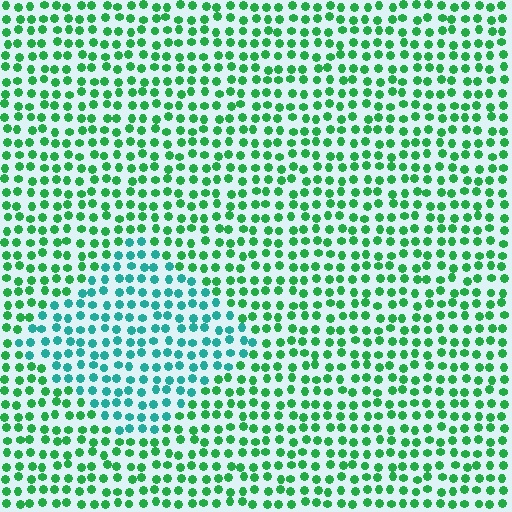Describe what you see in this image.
The image is filled with small green elements in a uniform arrangement. A diamond-shaped region is visible where the elements are tinted to a slightly different hue, forming a subtle color boundary.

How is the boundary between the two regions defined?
The boundary is defined purely by a slight shift in hue (about 39 degrees). Spacing, size, and orientation are identical on both sides.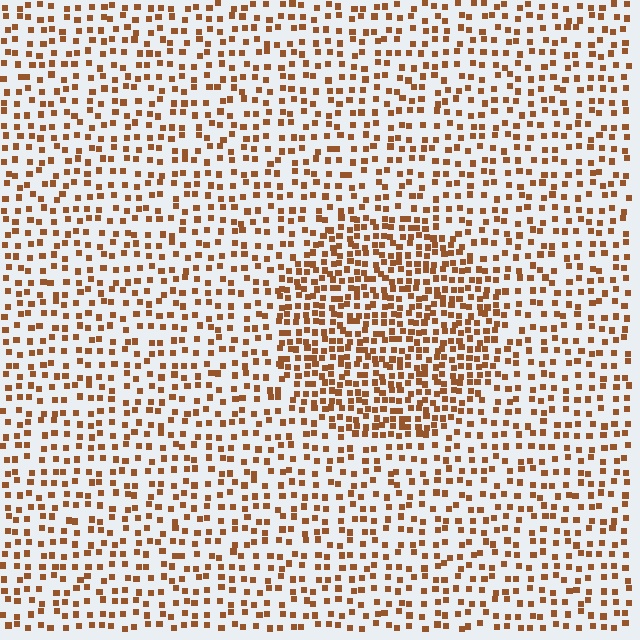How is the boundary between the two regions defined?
The boundary is defined by a change in element density (approximately 1.9x ratio). All elements are the same color, size, and shape.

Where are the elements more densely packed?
The elements are more densely packed inside the circle boundary.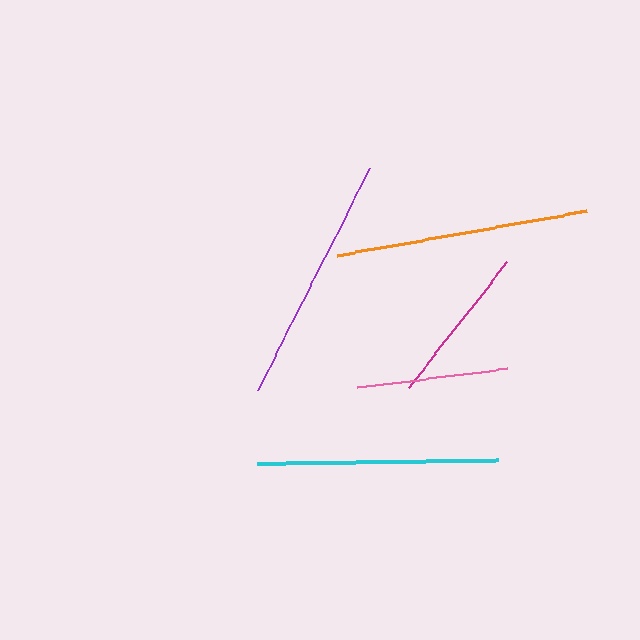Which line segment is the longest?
The orange line is the longest at approximately 252 pixels.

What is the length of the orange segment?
The orange segment is approximately 252 pixels long.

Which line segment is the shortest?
The pink line is the shortest at approximately 151 pixels.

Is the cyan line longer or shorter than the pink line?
The cyan line is longer than the pink line.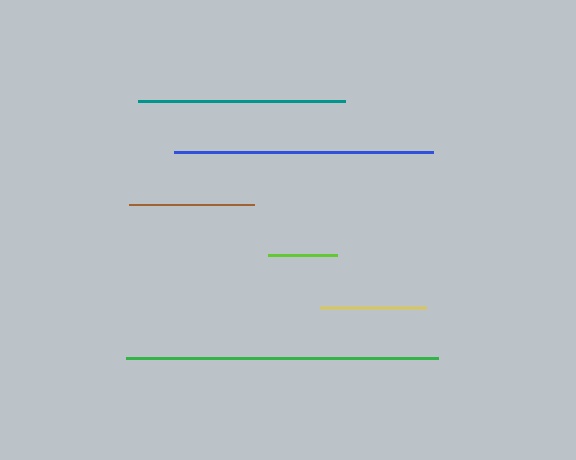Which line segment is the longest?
The green line is the longest at approximately 312 pixels.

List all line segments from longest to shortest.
From longest to shortest: green, blue, teal, brown, yellow, lime.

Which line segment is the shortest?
The lime line is the shortest at approximately 69 pixels.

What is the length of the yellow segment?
The yellow segment is approximately 106 pixels long.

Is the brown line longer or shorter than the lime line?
The brown line is longer than the lime line.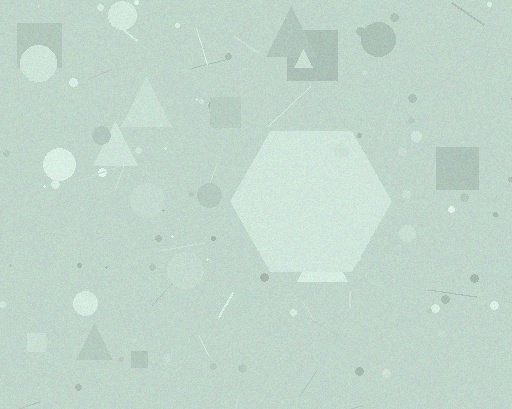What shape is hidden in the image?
A hexagon is hidden in the image.